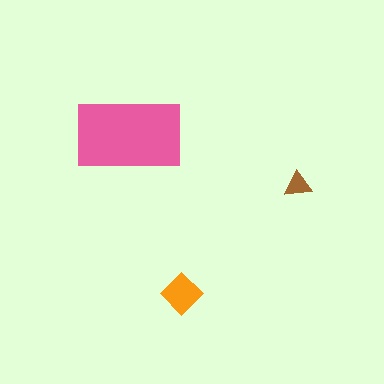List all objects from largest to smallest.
The pink rectangle, the orange diamond, the brown triangle.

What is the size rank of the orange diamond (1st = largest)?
2nd.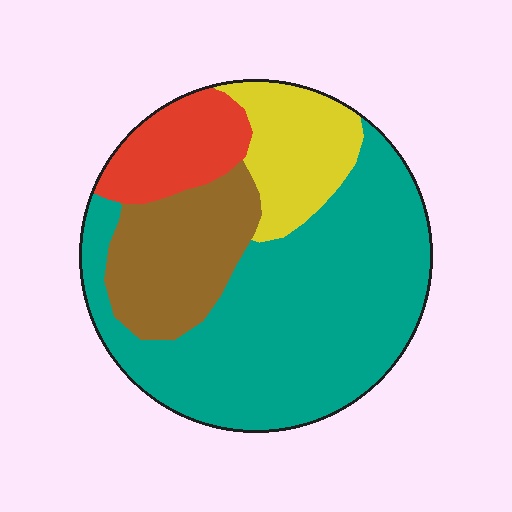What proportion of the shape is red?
Red takes up about one eighth (1/8) of the shape.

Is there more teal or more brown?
Teal.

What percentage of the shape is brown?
Brown covers around 20% of the shape.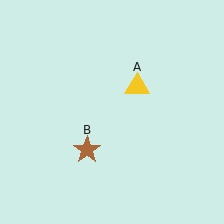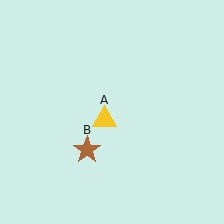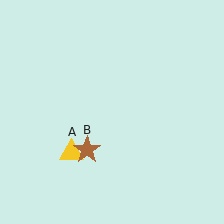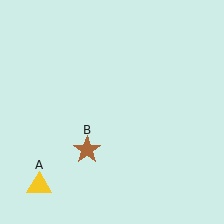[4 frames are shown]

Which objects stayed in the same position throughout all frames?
Brown star (object B) remained stationary.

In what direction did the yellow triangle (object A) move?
The yellow triangle (object A) moved down and to the left.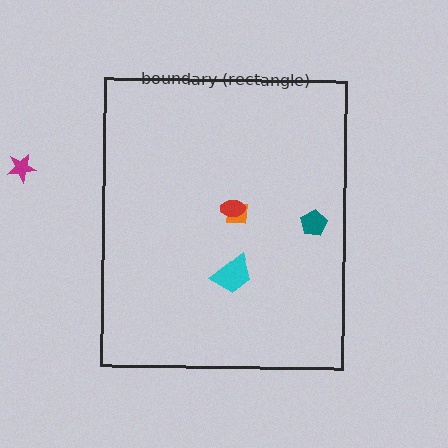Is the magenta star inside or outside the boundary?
Outside.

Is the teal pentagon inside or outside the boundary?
Inside.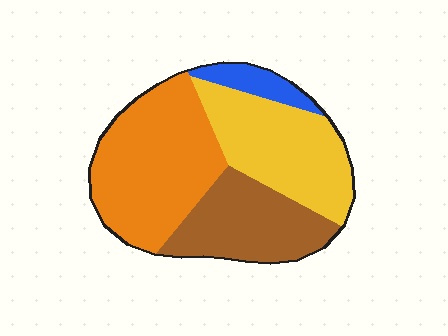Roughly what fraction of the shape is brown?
Brown covers roughly 25% of the shape.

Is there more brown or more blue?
Brown.